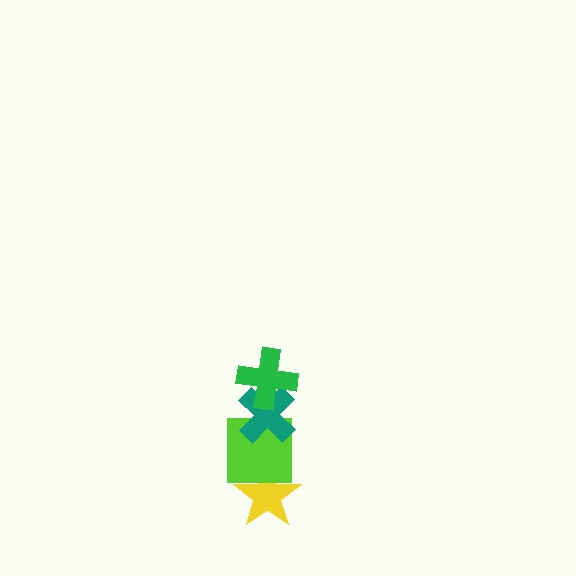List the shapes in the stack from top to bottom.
From top to bottom: the green cross, the teal cross, the lime square, the yellow star.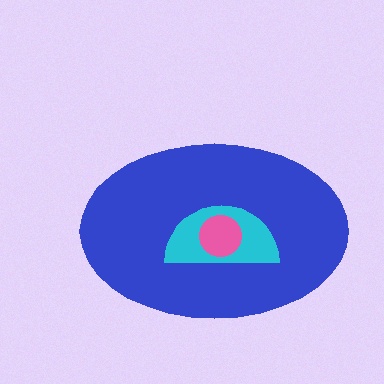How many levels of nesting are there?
3.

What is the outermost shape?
The blue ellipse.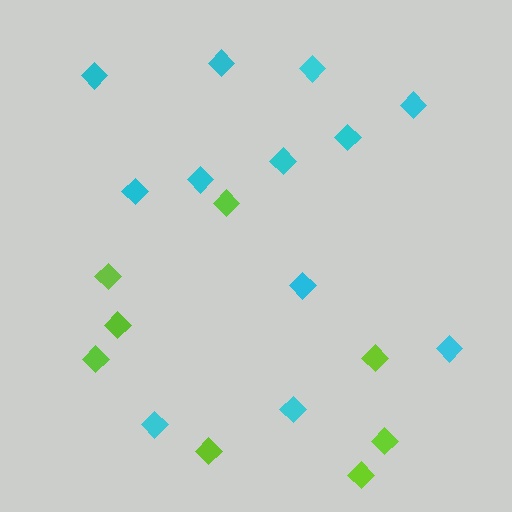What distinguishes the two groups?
There are 2 groups: one group of cyan diamonds (12) and one group of lime diamonds (8).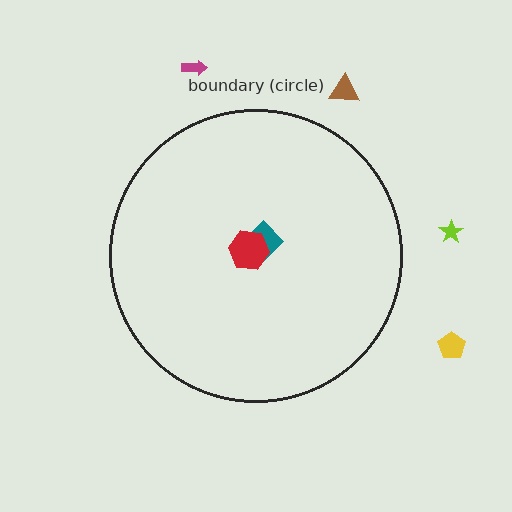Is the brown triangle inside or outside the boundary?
Outside.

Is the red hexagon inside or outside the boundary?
Inside.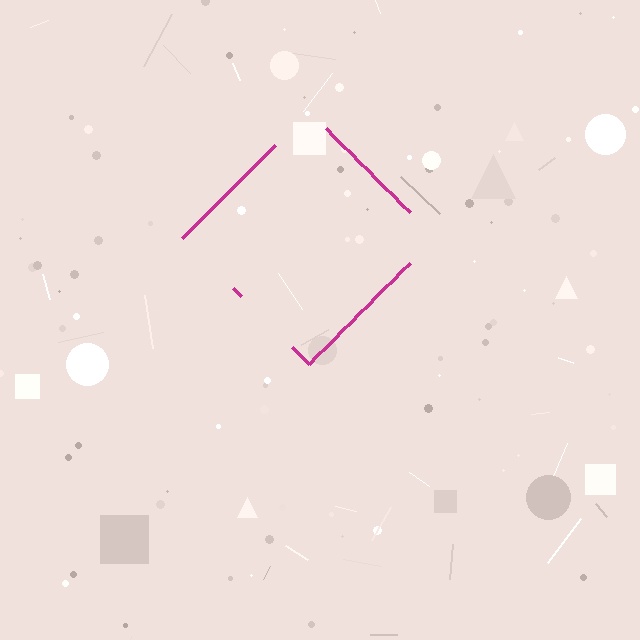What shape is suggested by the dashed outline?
The dashed outline suggests a diamond.